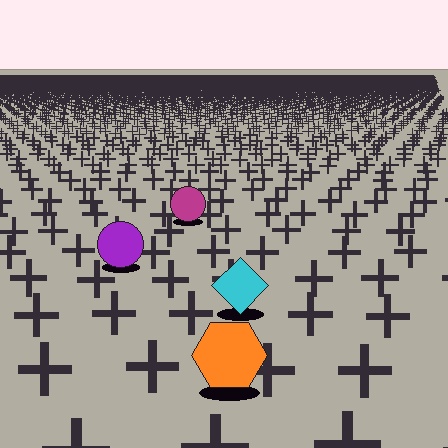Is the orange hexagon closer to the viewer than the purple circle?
Yes. The orange hexagon is closer — you can tell from the texture gradient: the ground texture is coarser near it.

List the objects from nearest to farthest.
From nearest to farthest: the orange hexagon, the cyan diamond, the purple circle, the magenta circle.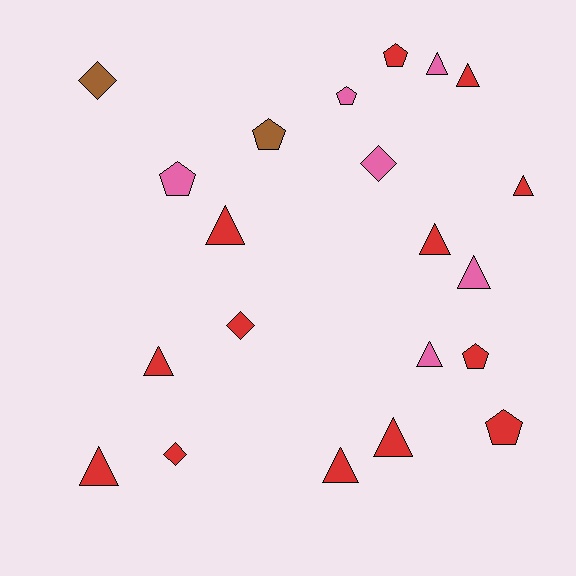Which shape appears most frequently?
Triangle, with 11 objects.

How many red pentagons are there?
There are 3 red pentagons.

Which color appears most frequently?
Red, with 13 objects.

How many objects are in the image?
There are 21 objects.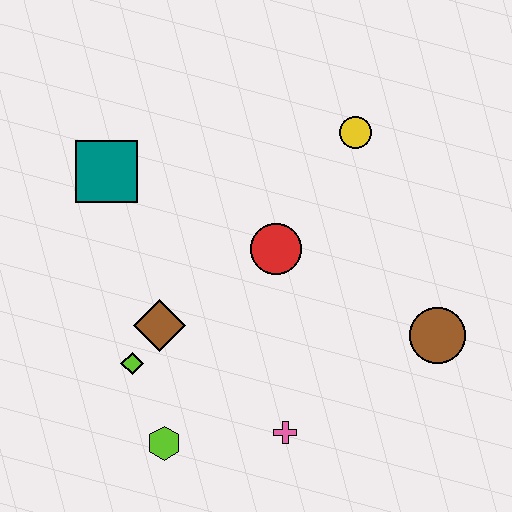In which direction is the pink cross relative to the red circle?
The pink cross is below the red circle.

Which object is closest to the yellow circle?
The red circle is closest to the yellow circle.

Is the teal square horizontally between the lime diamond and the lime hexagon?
No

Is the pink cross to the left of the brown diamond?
No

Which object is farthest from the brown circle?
The teal square is farthest from the brown circle.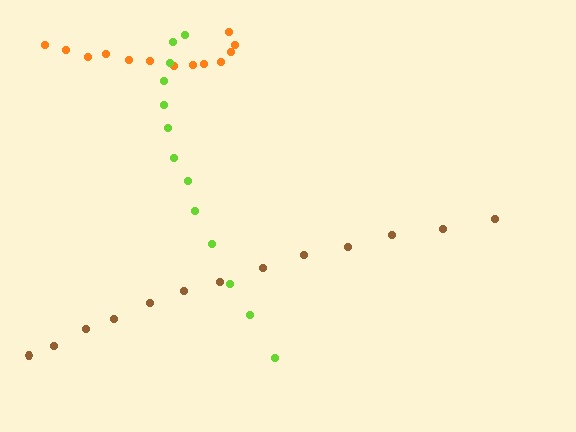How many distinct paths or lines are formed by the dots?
There are 3 distinct paths.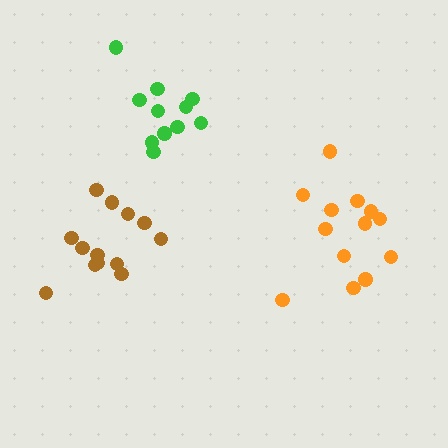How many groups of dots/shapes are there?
There are 3 groups.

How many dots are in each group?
Group 1: 13 dots, Group 2: 11 dots, Group 3: 13 dots (37 total).